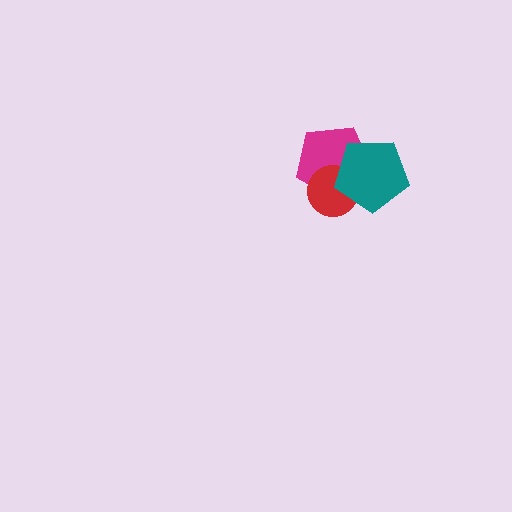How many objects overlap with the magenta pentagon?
2 objects overlap with the magenta pentagon.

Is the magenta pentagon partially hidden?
Yes, it is partially covered by another shape.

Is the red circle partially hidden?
Yes, it is partially covered by another shape.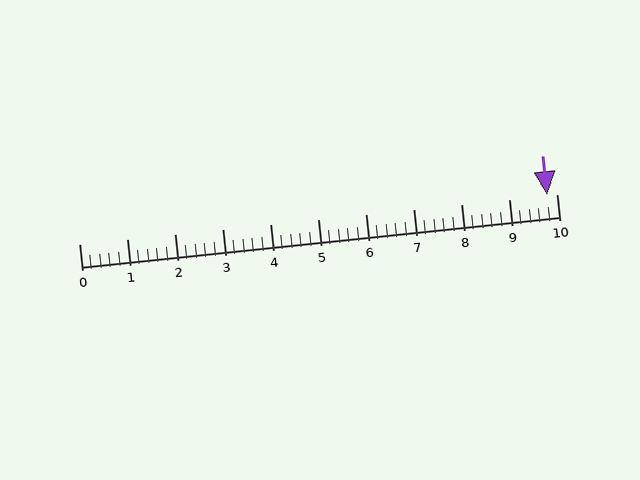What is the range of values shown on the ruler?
The ruler shows values from 0 to 10.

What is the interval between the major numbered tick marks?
The major tick marks are spaced 1 units apart.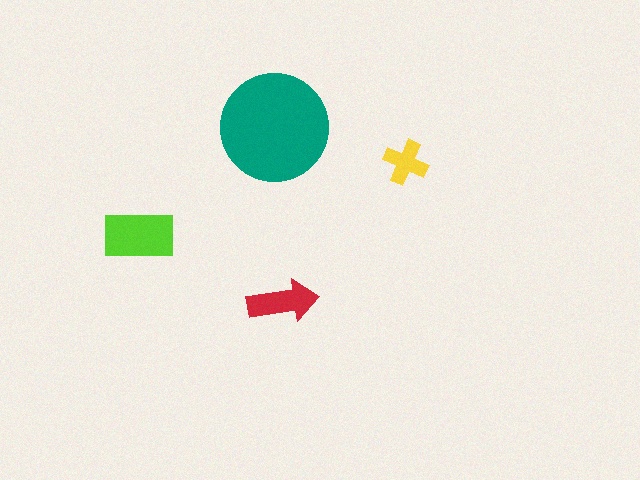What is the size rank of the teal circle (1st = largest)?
1st.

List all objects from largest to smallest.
The teal circle, the lime rectangle, the red arrow, the yellow cross.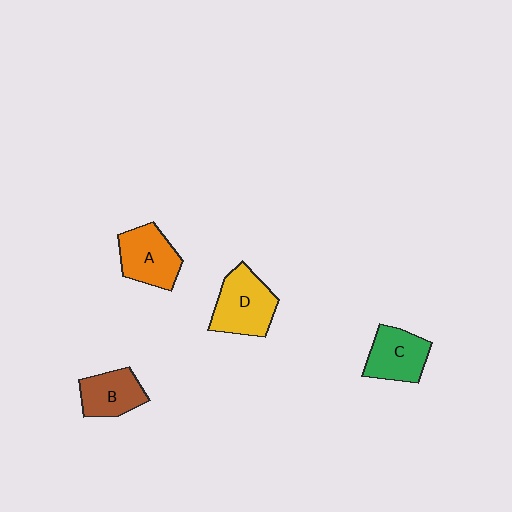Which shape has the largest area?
Shape D (yellow).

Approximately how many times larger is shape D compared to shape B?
Approximately 1.3 times.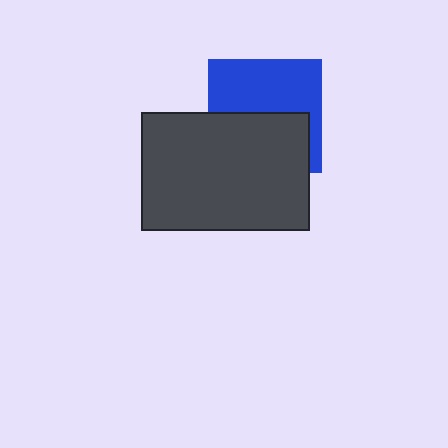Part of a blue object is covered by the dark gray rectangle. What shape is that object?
It is a square.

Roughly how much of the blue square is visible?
About half of it is visible (roughly 51%).